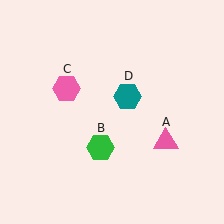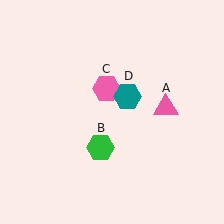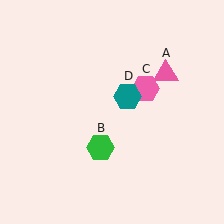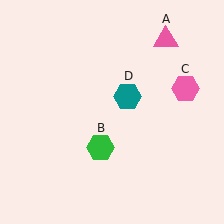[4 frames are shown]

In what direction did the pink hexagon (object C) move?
The pink hexagon (object C) moved right.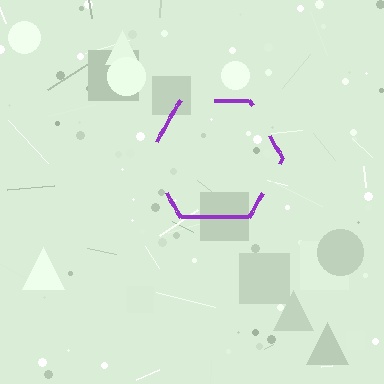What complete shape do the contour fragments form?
The contour fragments form a hexagon.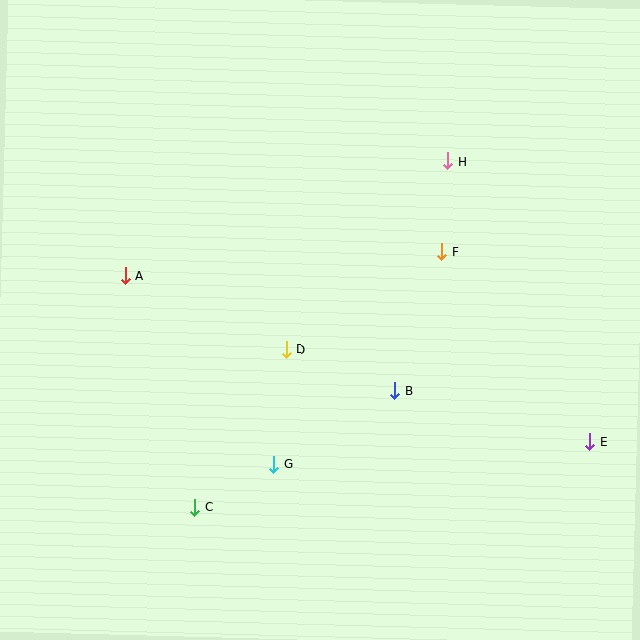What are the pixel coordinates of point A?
Point A is at (125, 276).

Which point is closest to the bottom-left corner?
Point C is closest to the bottom-left corner.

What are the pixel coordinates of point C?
Point C is at (195, 507).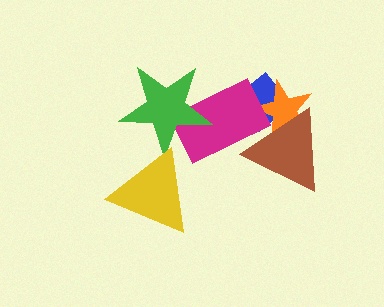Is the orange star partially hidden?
Yes, it is partially covered by another shape.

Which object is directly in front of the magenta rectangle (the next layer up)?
The green star is directly in front of the magenta rectangle.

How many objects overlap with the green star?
2 objects overlap with the green star.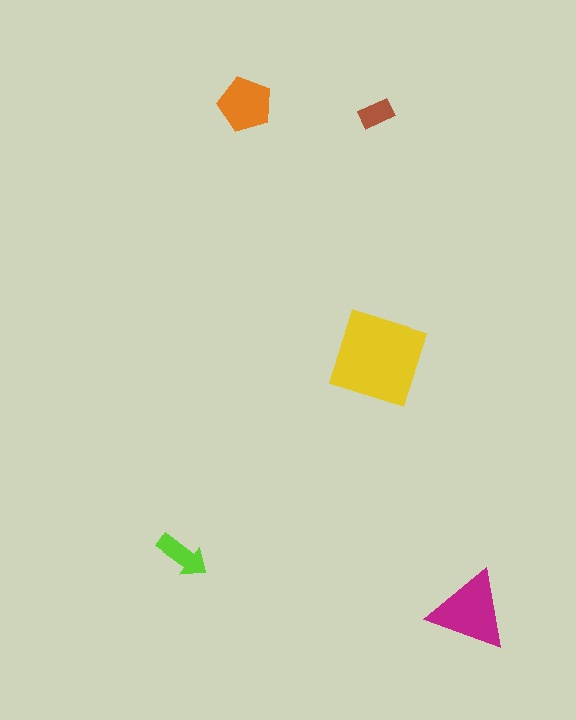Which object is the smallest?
The brown rectangle.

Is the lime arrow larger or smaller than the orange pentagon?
Smaller.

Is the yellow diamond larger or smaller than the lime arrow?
Larger.